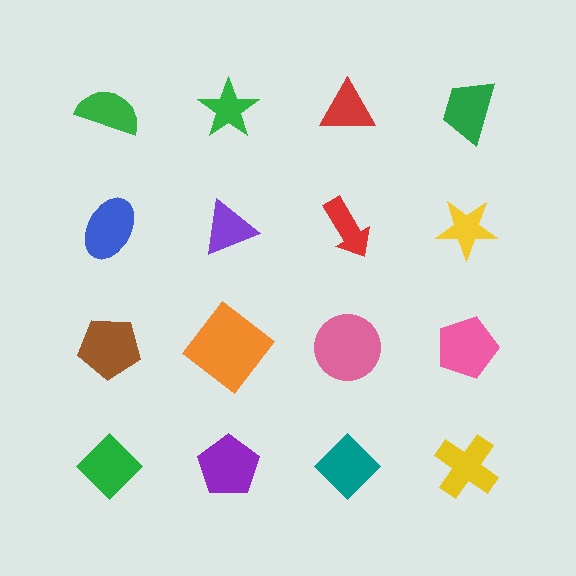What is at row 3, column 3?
A pink circle.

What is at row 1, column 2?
A green star.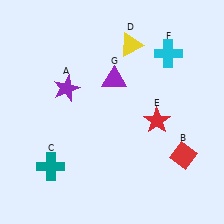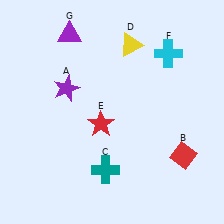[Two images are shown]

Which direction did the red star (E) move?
The red star (E) moved left.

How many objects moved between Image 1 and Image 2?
3 objects moved between the two images.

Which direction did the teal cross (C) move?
The teal cross (C) moved right.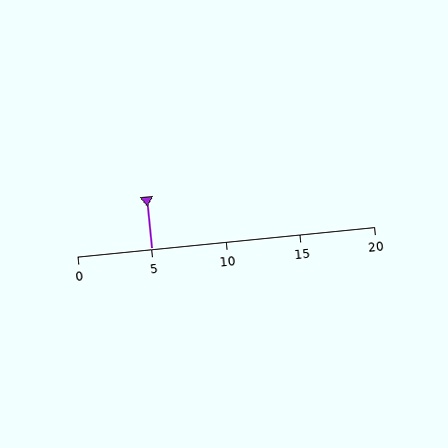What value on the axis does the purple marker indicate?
The marker indicates approximately 5.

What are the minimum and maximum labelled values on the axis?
The axis runs from 0 to 20.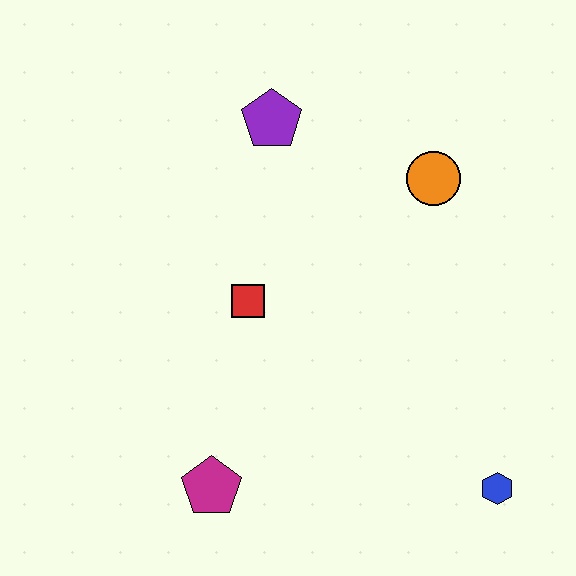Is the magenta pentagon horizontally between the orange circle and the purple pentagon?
No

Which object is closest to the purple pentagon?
The orange circle is closest to the purple pentagon.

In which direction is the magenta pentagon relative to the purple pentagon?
The magenta pentagon is below the purple pentagon.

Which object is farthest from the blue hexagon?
The purple pentagon is farthest from the blue hexagon.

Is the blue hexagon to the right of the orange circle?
Yes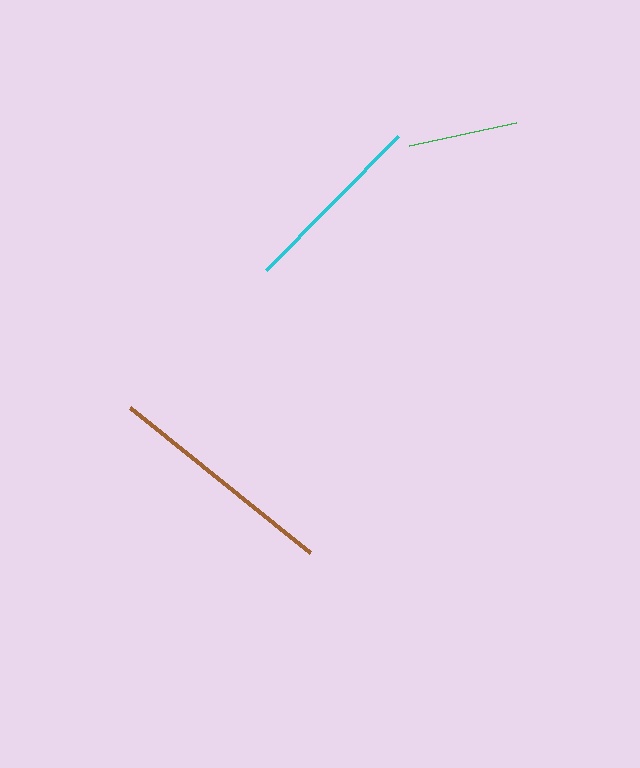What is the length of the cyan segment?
The cyan segment is approximately 188 pixels long.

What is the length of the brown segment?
The brown segment is approximately 232 pixels long.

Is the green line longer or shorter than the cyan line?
The cyan line is longer than the green line.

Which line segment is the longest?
The brown line is the longest at approximately 232 pixels.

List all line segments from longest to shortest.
From longest to shortest: brown, cyan, green.